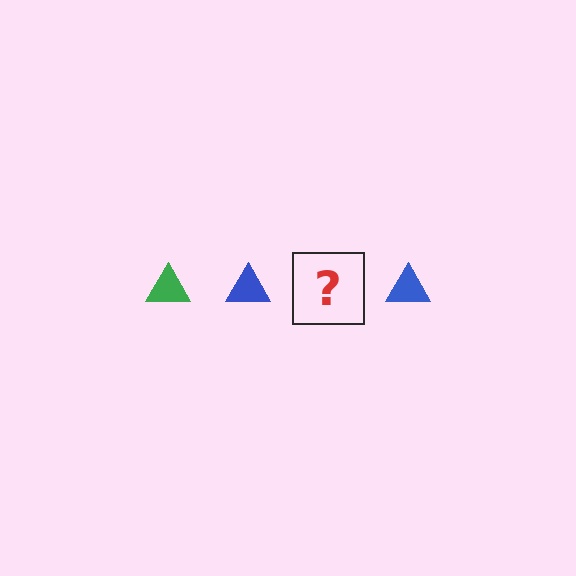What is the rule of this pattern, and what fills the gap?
The rule is that the pattern cycles through green, blue triangles. The gap should be filled with a green triangle.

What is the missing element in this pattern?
The missing element is a green triangle.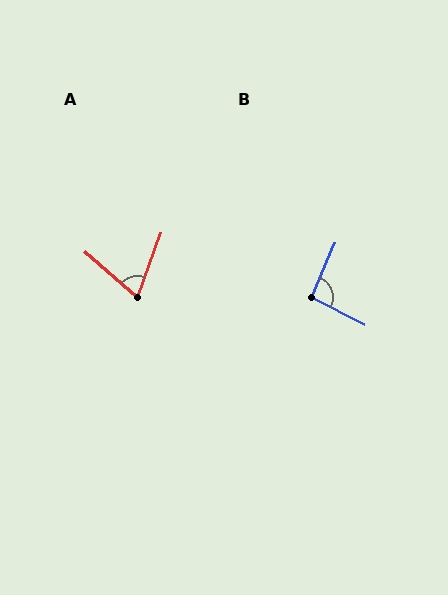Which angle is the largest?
B, at approximately 94 degrees.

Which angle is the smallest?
A, at approximately 68 degrees.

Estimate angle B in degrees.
Approximately 94 degrees.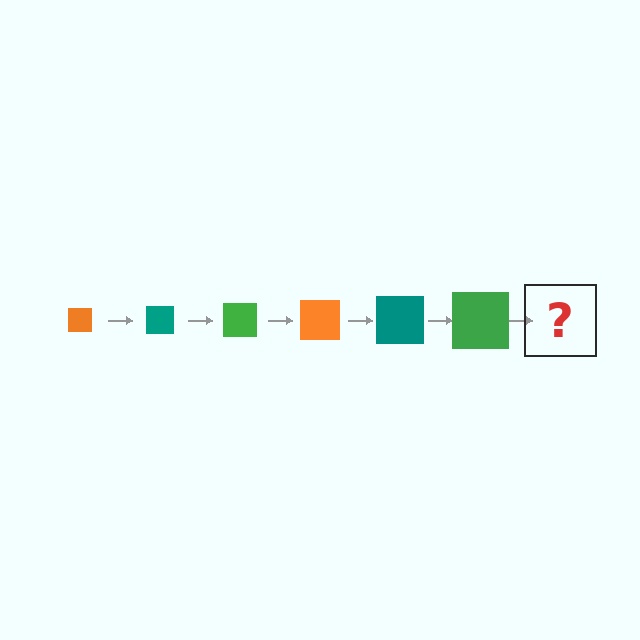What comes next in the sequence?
The next element should be an orange square, larger than the previous one.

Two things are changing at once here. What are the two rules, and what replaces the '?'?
The two rules are that the square grows larger each step and the color cycles through orange, teal, and green. The '?' should be an orange square, larger than the previous one.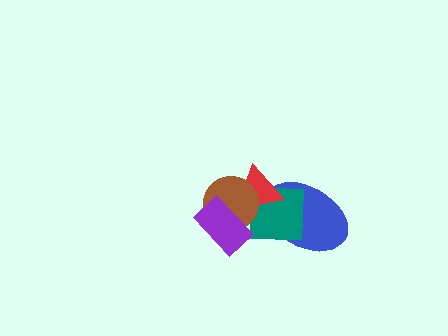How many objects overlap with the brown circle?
3 objects overlap with the brown circle.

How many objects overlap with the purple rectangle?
3 objects overlap with the purple rectangle.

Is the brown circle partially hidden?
Yes, it is partially covered by another shape.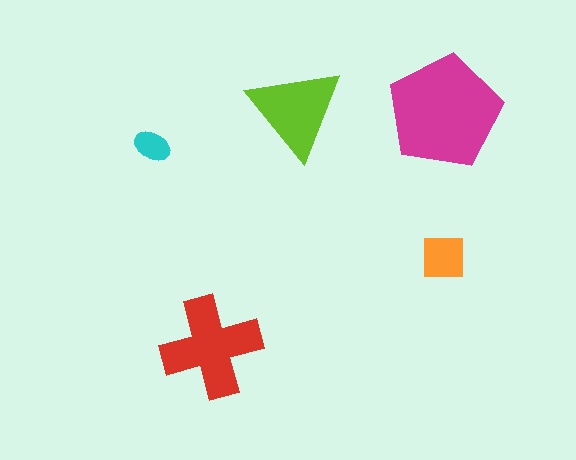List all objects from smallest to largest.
The cyan ellipse, the orange square, the lime triangle, the red cross, the magenta pentagon.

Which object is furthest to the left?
The cyan ellipse is leftmost.